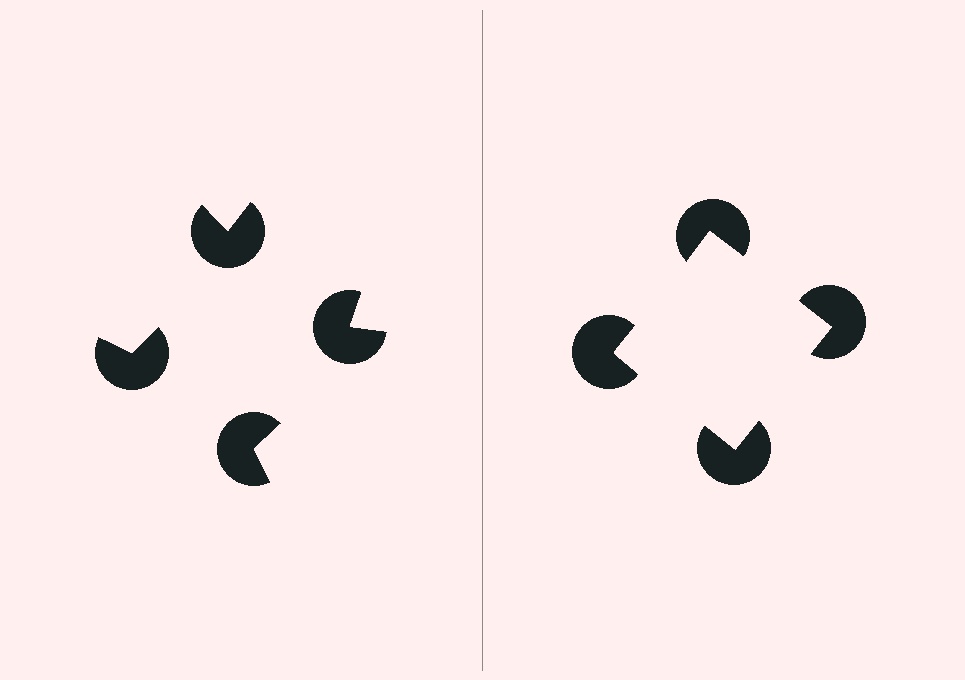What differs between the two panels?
The pac-man discs are positioned identically on both sides; only the wedge orientations differ. On the right they align to a square; on the left they are misaligned.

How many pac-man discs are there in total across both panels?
8 — 4 on each side.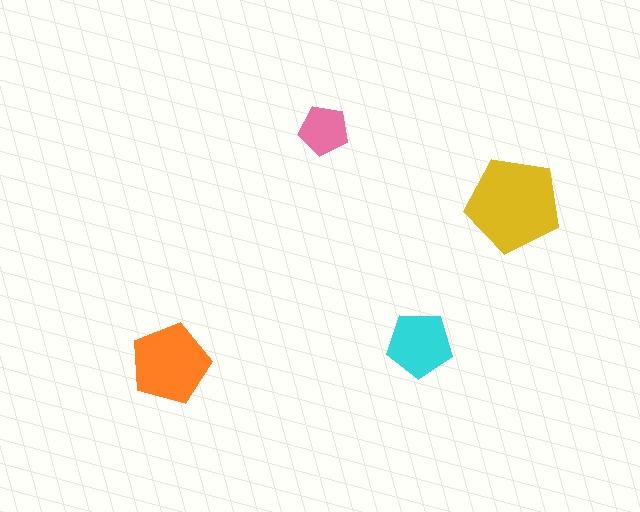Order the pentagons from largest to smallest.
the yellow one, the orange one, the cyan one, the pink one.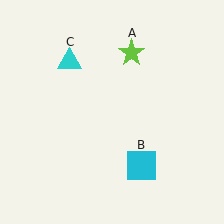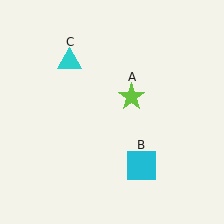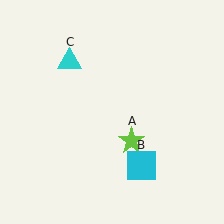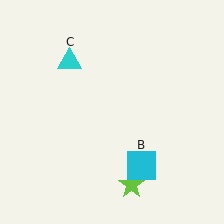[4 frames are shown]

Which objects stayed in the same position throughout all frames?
Cyan square (object B) and cyan triangle (object C) remained stationary.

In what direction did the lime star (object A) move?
The lime star (object A) moved down.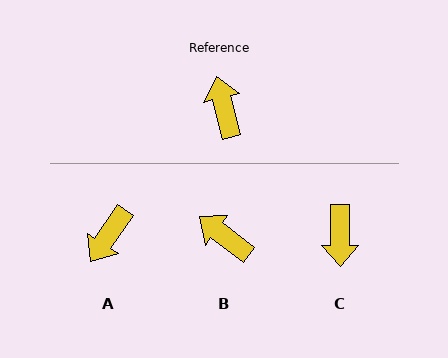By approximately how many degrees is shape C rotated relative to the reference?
Approximately 166 degrees counter-clockwise.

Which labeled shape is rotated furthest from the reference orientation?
C, about 166 degrees away.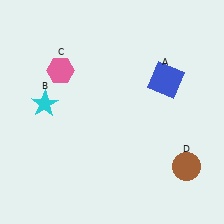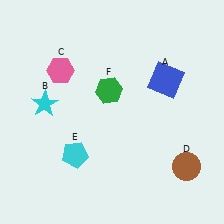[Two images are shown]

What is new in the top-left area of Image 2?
A green hexagon (F) was added in the top-left area of Image 2.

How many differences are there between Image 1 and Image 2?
There are 2 differences between the two images.